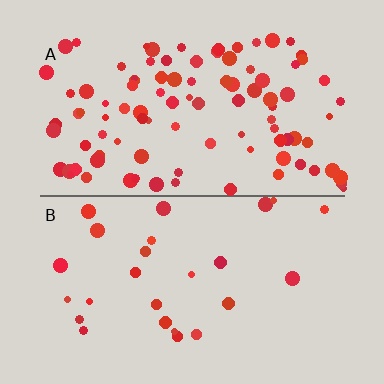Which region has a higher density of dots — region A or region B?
A (the top).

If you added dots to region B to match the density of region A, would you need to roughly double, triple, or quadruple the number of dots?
Approximately quadruple.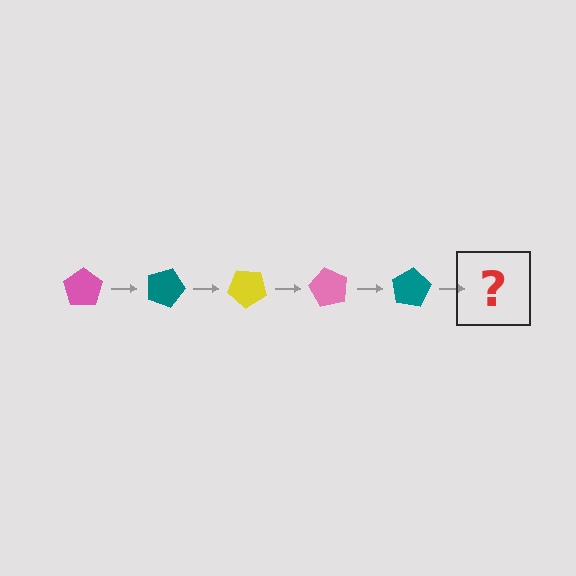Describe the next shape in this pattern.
It should be a yellow pentagon, rotated 100 degrees from the start.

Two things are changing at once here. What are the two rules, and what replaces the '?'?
The two rules are that it rotates 20 degrees each step and the color cycles through pink, teal, and yellow. The '?' should be a yellow pentagon, rotated 100 degrees from the start.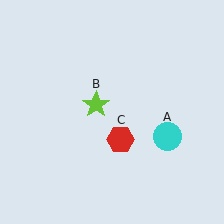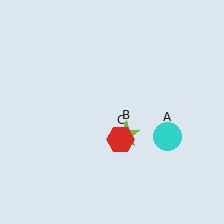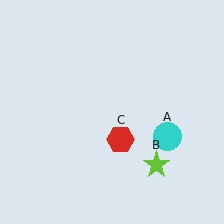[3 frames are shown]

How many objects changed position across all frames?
1 object changed position: lime star (object B).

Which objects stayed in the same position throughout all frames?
Cyan circle (object A) and red hexagon (object C) remained stationary.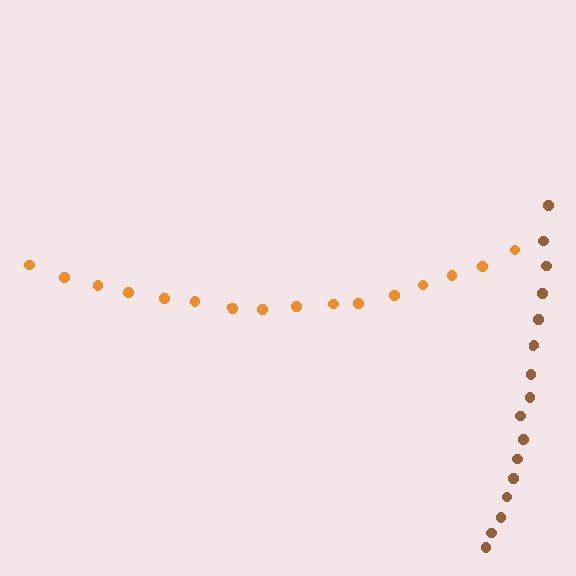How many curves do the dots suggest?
There are 2 distinct paths.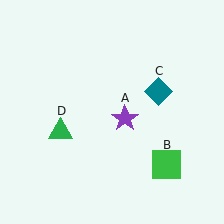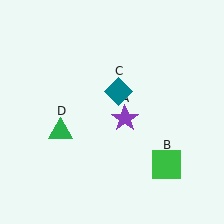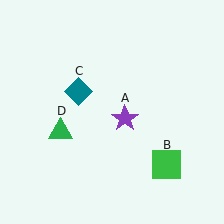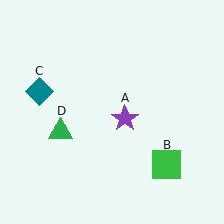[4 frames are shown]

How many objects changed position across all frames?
1 object changed position: teal diamond (object C).